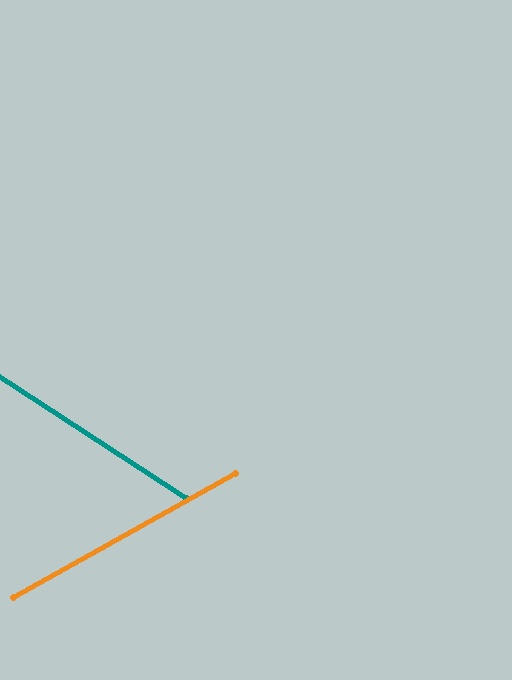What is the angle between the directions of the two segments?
Approximately 62 degrees.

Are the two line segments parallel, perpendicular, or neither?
Neither parallel nor perpendicular — they differ by about 62°.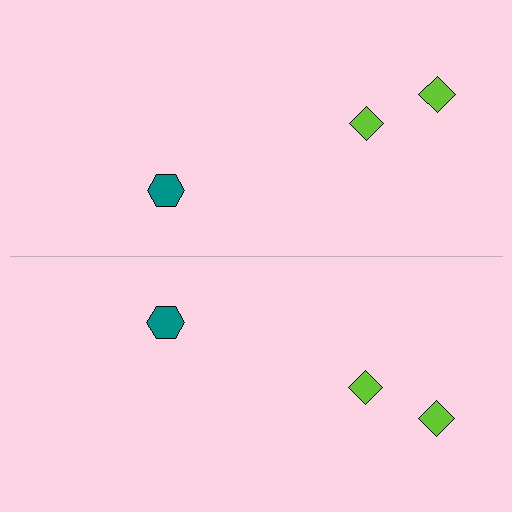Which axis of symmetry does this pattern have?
The pattern has a horizontal axis of symmetry running through the center of the image.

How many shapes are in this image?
There are 6 shapes in this image.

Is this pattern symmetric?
Yes, this pattern has bilateral (reflection) symmetry.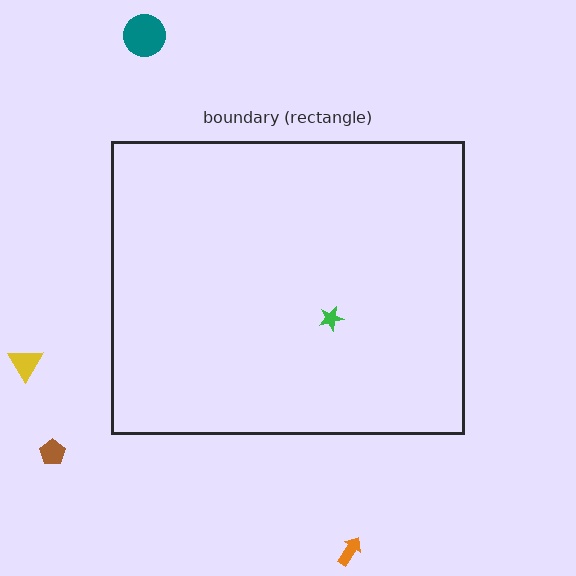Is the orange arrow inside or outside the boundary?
Outside.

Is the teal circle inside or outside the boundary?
Outside.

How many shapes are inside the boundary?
1 inside, 4 outside.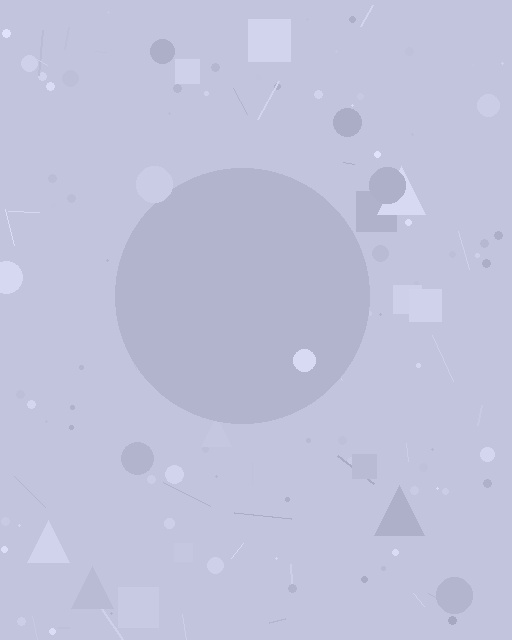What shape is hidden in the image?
A circle is hidden in the image.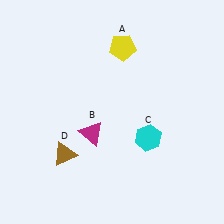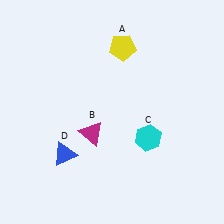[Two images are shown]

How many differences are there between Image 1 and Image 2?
There is 1 difference between the two images.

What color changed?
The triangle (D) changed from brown in Image 1 to blue in Image 2.